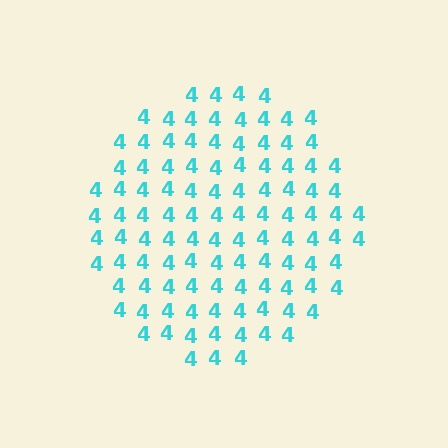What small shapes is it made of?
It is made of small digit 4's.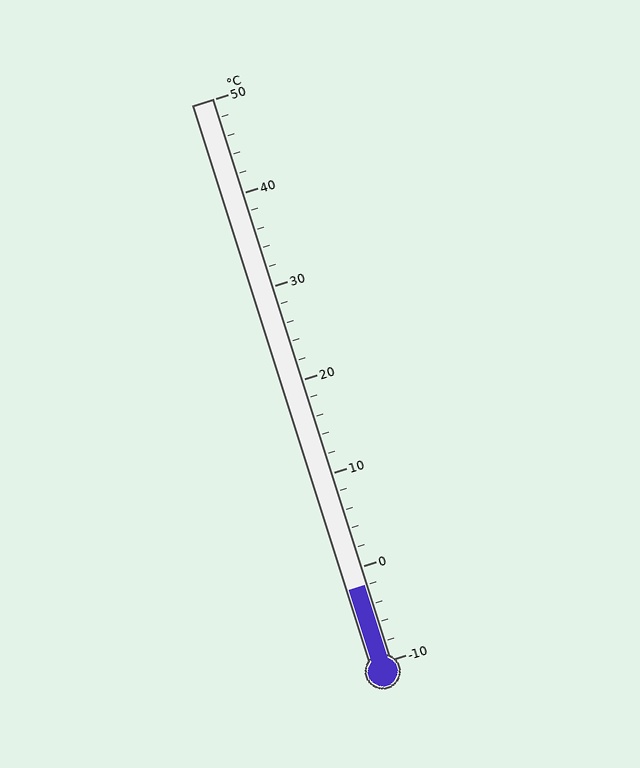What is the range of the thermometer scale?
The thermometer scale ranges from -10°C to 50°C.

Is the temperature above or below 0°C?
The temperature is below 0°C.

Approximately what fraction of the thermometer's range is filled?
The thermometer is filled to approximately 15% of its range.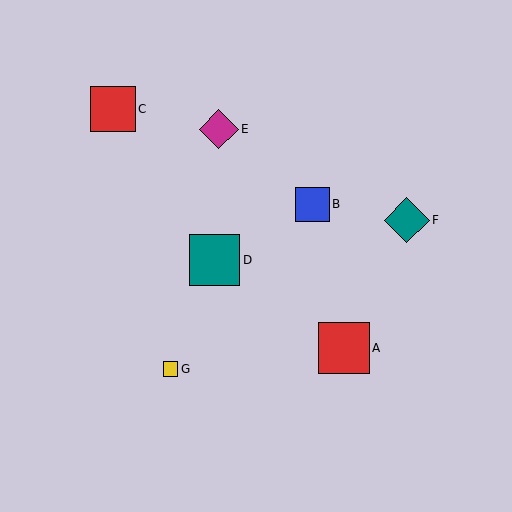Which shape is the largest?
The red square (labeled A) is the largest.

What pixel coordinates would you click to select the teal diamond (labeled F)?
Click at (407, 220) to select the teal diamond F.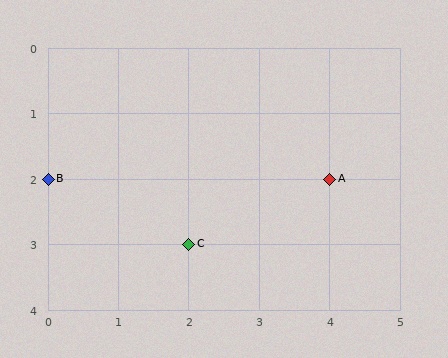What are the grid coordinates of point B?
Point B is at grid coordinates (0, 2).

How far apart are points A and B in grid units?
Points A and B are 4 columns apart.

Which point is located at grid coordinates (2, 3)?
Point C is at (2, 3).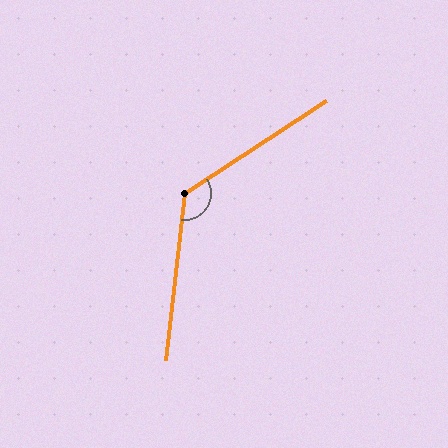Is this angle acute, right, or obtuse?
It is obtuse.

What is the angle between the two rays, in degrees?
Approximately 130 degrees.